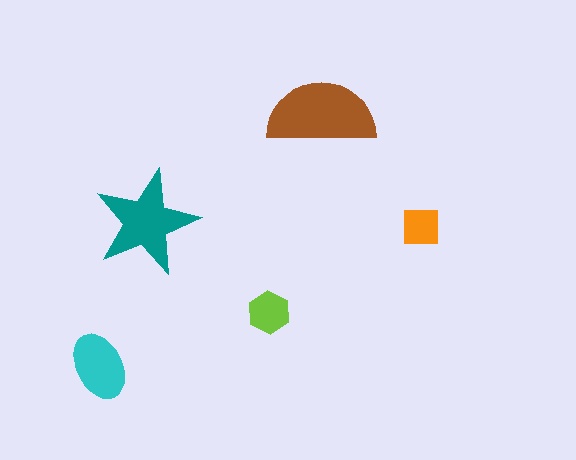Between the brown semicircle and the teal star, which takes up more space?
The brown semicircle.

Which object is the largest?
The brown semicircle.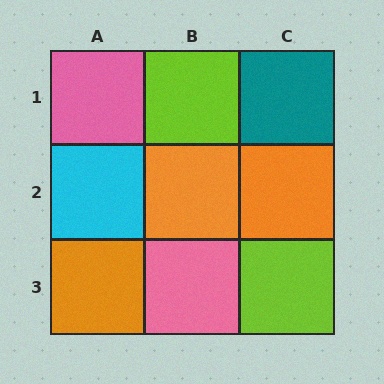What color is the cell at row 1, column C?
Teal.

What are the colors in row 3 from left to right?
Orange, pink, lime.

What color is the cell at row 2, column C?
Orange.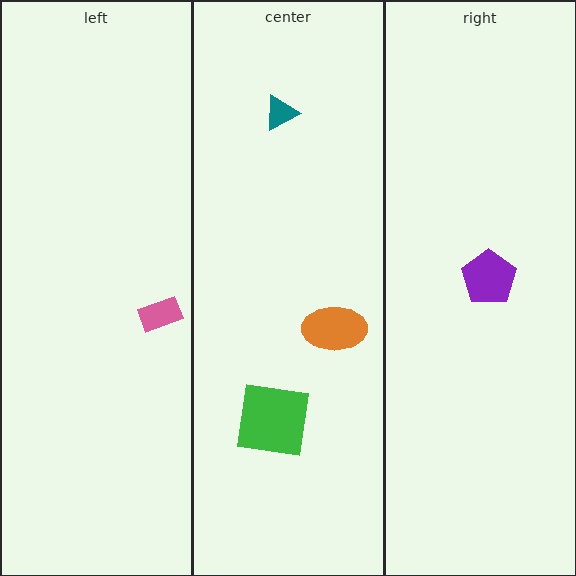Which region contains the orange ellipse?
The center region.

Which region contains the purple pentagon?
The right region.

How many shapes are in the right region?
1.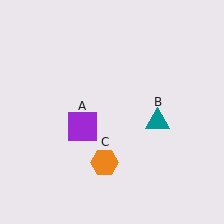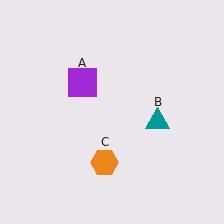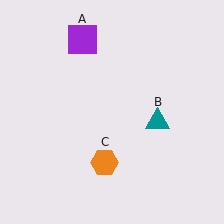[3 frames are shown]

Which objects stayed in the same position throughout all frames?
Teal triangle (object B) and orange hexagon (object C) remained stationary.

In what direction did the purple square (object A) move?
The purple square (object A) moved up.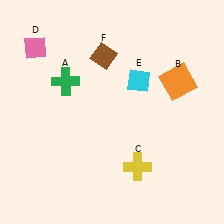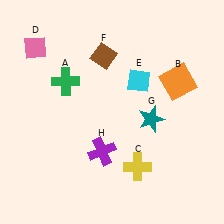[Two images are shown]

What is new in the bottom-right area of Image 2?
A teal star (G) was added in the bottom-right area of Image 2.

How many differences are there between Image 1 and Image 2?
There are 2 differences between the two images.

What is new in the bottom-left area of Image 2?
A purple cross (H) was added in the bottom-left area of Image 2.